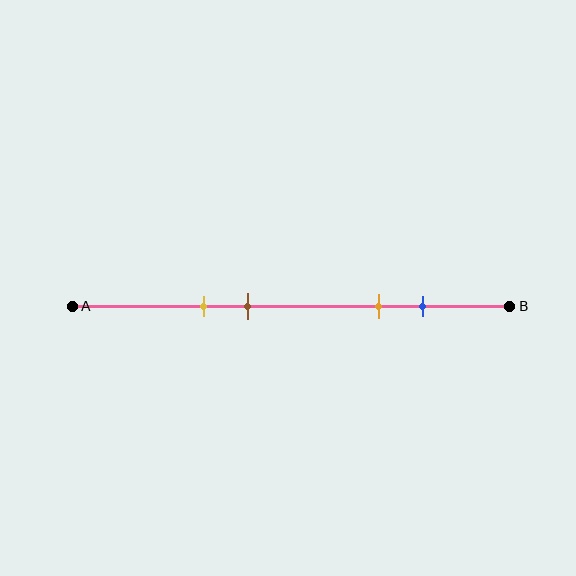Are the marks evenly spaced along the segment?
No, the marks are not evenly spaced.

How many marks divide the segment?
There are 4 marks dividing the segment.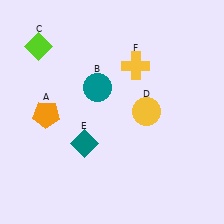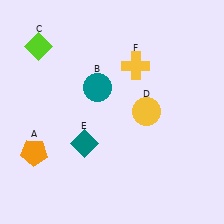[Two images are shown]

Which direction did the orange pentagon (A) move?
The orange pentagon (A) moved down.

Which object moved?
The orange pentagon (A) moved down.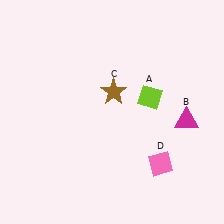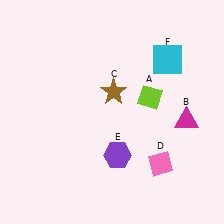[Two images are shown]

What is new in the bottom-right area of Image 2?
A purple hexagon (E) was added in the bottom-right area of Image 2.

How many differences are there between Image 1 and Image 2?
There are 2 differences between the two images.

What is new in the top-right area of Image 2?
A cyan square (F) was added in the top-right area of Image 2.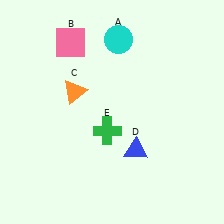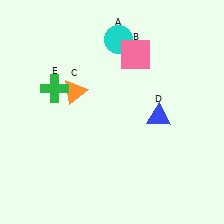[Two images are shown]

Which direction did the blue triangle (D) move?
The blue triangle (D) moved up.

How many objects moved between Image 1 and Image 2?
3 objects moved between the two images.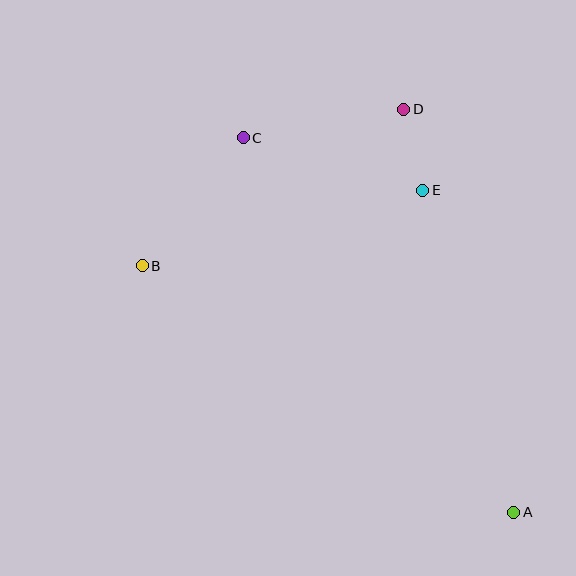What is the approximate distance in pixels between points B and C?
The distance between B and C is approximately 163 pixels.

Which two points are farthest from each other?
Points A and C are farthest from each other.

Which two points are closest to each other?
Points D and E are closest to each other.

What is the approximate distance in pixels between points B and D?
The distance between B and D is approximately 305 pixels.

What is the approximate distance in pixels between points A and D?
The distance between A and D is approximately 417 pixels.